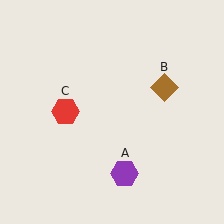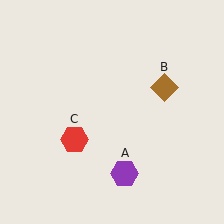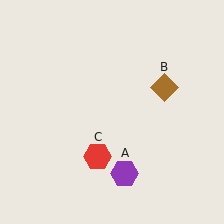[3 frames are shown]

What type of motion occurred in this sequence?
The red hexagon (object C) rotated counterclockwise around the center of the scene.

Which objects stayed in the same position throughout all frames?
Purple hexagon (object A) and brown diamond (object B) remained stationary.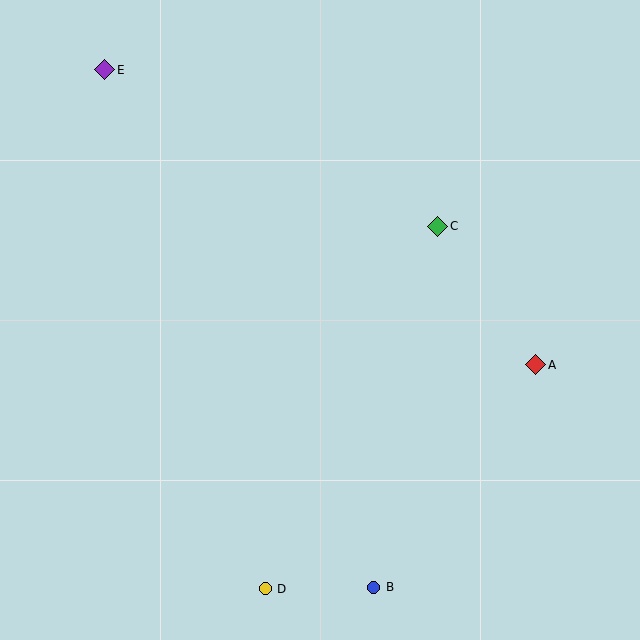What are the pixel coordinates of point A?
Point A is at (536, 365).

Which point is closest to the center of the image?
Point C at (438, 226) is closest to the center.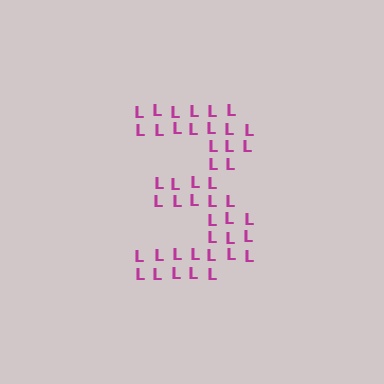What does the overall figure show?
The overall figure shows the digit 3.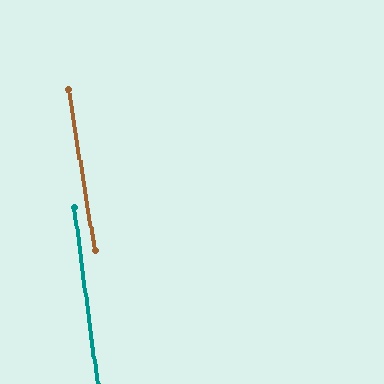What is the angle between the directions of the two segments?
Approximately 1 degree.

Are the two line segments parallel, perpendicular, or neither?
Parallel — their directions differ by only 1.2°.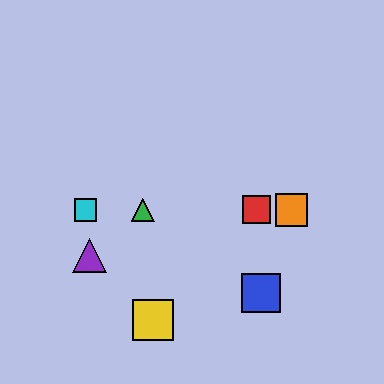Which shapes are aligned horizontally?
The red square, the green triangle, the orange square, the cyan square are aligned horizontally.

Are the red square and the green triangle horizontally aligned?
Yes, both are at y≈210.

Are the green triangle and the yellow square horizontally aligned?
No, the green triangle is at y≈210 and the yellow square is at y≈320.